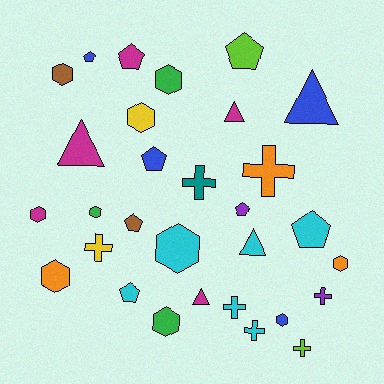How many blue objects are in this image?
There are 4 blue objects.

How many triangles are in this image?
There are 5 triangles.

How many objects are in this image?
There are 30 objects.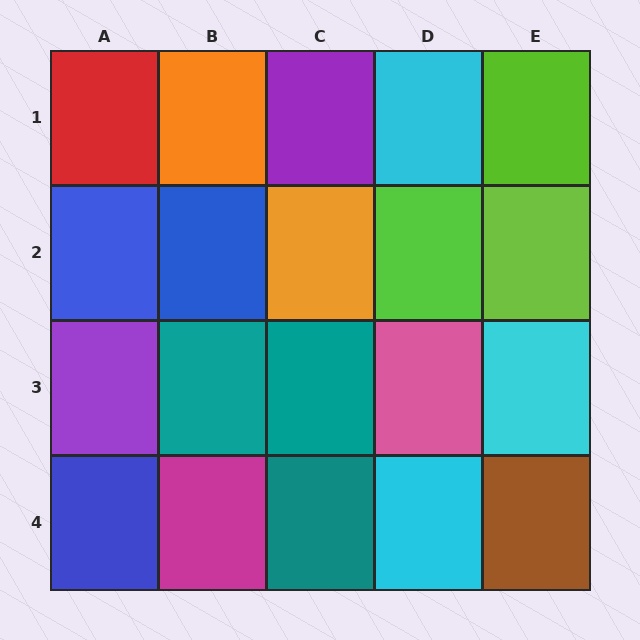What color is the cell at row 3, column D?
Pink.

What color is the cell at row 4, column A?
Blue.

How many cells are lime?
3 cells are lime.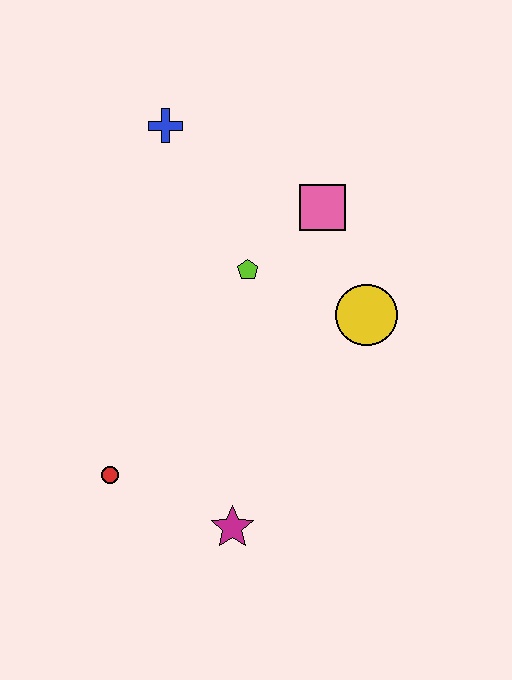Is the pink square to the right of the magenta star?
Yes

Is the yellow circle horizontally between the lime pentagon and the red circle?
No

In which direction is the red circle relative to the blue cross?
The red circle is below the blue cross.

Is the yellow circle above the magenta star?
Yes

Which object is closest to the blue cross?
The lime pentagon is closest to the blue cross.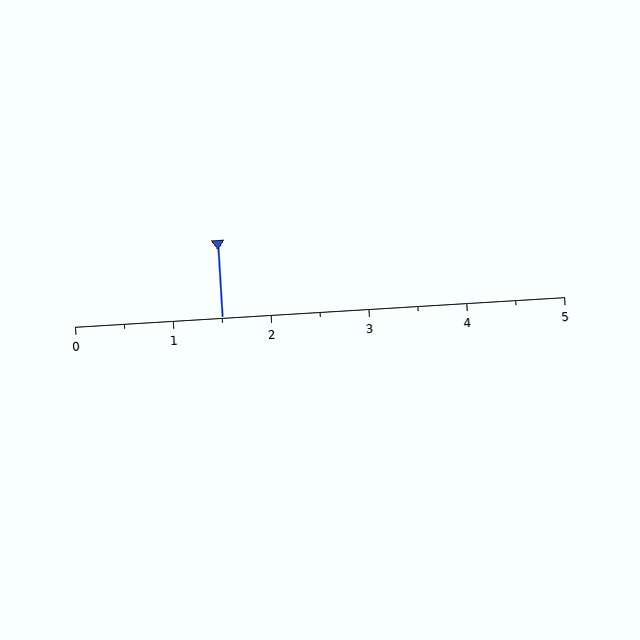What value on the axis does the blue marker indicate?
The marker indicates approximately 1.5.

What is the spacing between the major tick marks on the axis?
The major ticks are spaced 1 apart.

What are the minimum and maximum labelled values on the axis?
The axis runs from 0 to 5.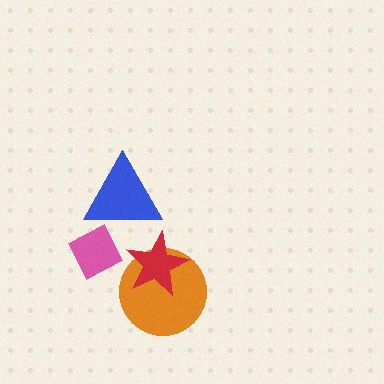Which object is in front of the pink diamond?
The blue triangle is in front of the pink diamond.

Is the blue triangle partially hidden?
No, no other shape covers it.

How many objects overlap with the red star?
1 object overlaps with the red star.